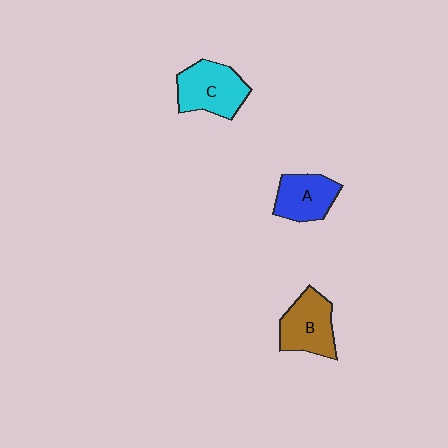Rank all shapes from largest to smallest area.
From largest to smallest: C (cyan), B (brown), A (blue).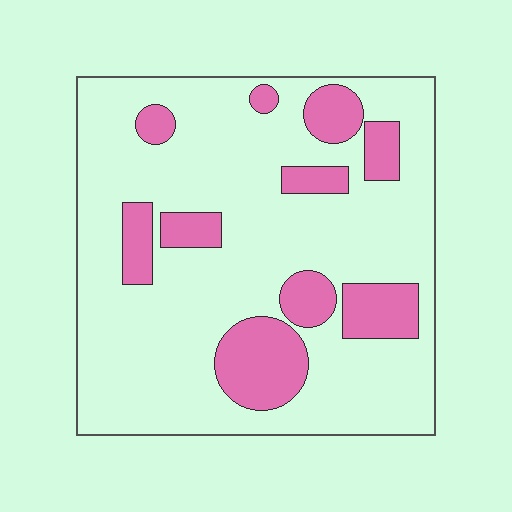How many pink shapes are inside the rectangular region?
10.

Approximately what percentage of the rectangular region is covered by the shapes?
Approximately 20%.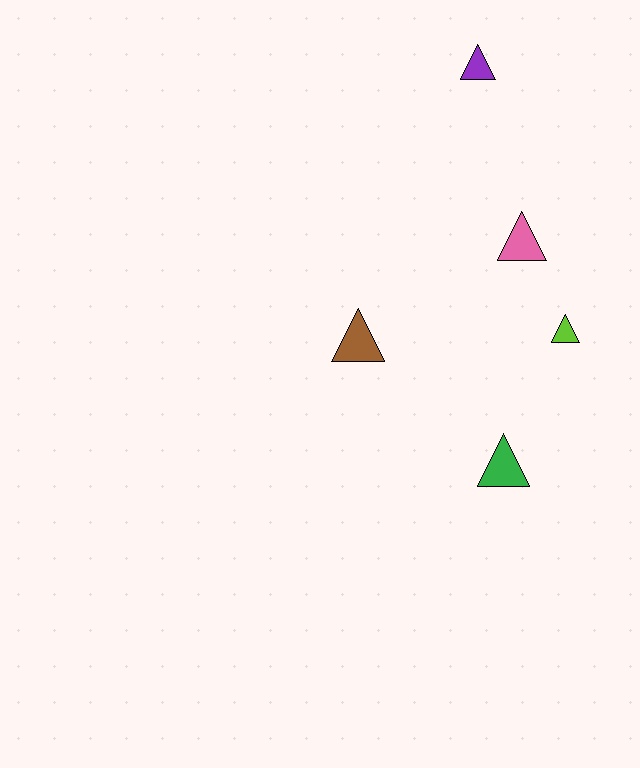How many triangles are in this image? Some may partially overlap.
There are 5 triangles.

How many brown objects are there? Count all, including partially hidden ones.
There is 1 brown object.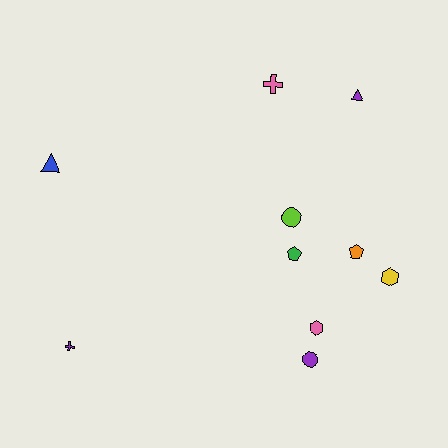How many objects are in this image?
There are 10 objects.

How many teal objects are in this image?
There are no teal objects.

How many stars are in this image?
There are no stars.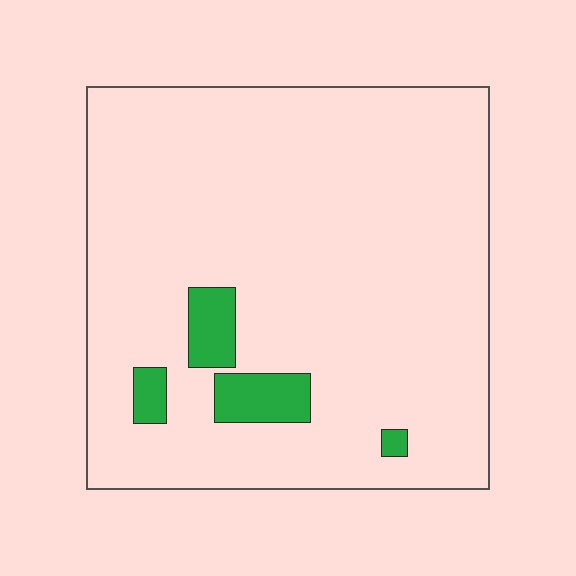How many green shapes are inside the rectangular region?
4.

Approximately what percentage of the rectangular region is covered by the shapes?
Approximately 5%.